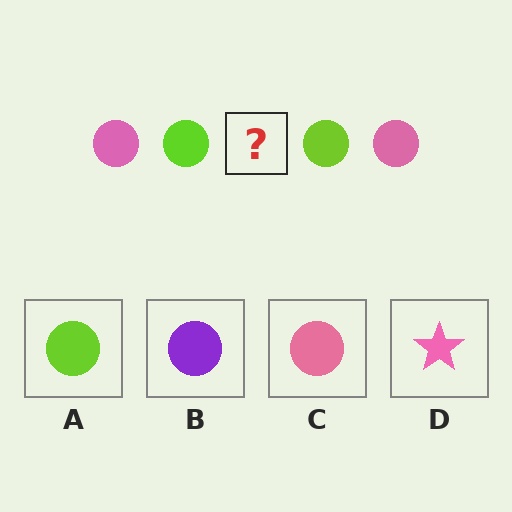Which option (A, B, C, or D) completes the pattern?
C.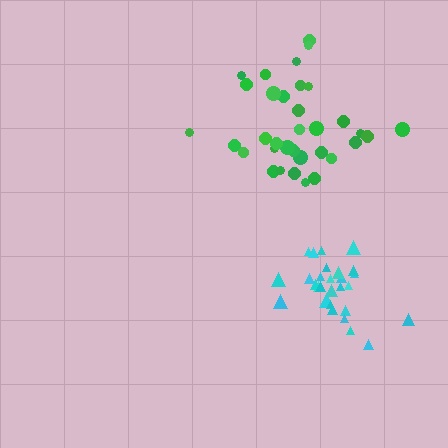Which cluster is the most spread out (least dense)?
Green.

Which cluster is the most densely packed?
Cyan.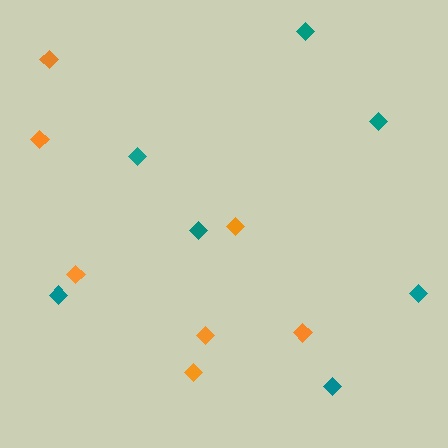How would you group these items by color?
There are 2 groups: one group of orange diamonds (7) and one group of teal diamonds (7).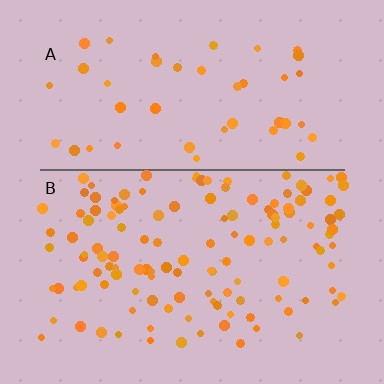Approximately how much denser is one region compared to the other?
Approximately 2.6× — region B over region A.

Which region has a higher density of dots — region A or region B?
B (the bottom).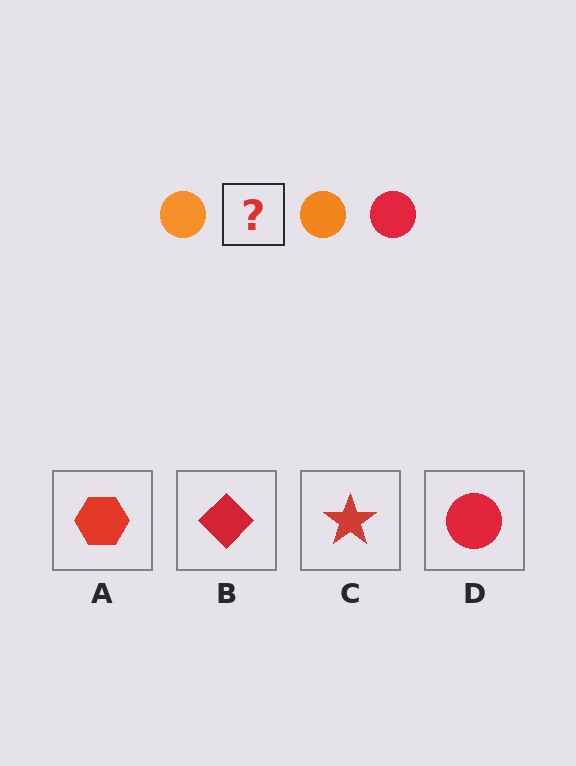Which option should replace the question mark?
Option D.